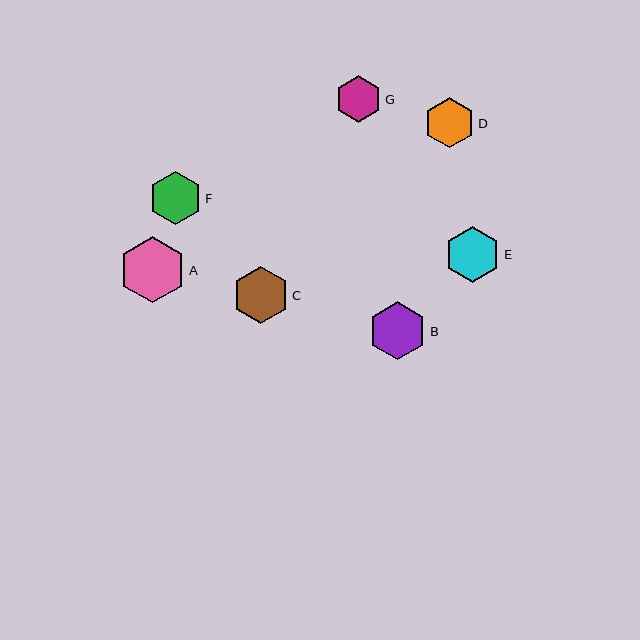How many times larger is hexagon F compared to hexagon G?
Hexagon F is approximately 1.1 times the size of hexagon G.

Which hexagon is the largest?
Hexagon A is the largest with a size of approximately 66 pixels.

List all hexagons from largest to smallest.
From largest to smallest: A, B, C, E, F, D, G.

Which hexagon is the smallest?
Hexagon G is the smallest with a size of approximately 47 pixels.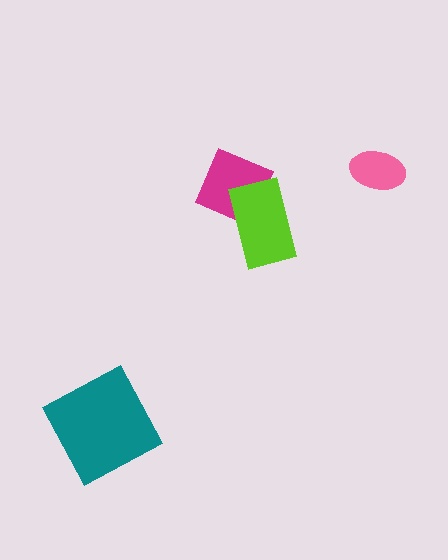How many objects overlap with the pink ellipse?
0 objects overlap with the pink ellipse.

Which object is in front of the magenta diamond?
The lime rectangle is in front of the magenta diamond.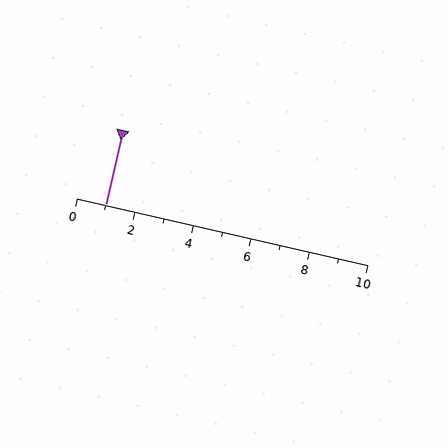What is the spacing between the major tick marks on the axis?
The major ticks are spaced 2 apart.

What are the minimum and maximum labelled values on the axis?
The axis runs from 0 to 10.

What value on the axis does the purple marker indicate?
The marker indicates approximately 1.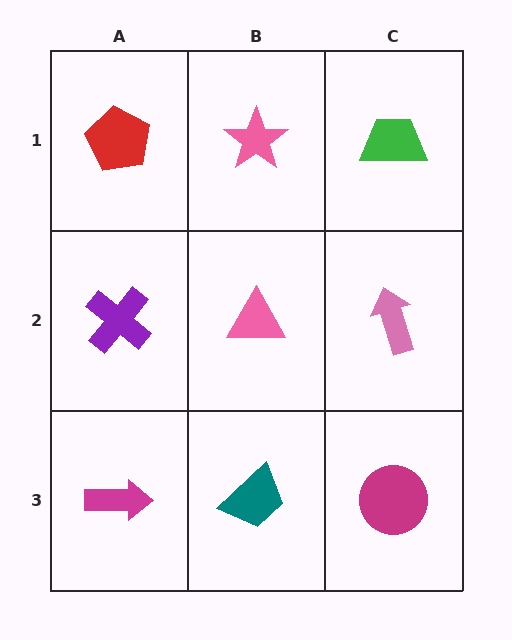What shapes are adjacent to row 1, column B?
A pink triangle (row 2, column B), a red pentagon (row 1, column A), a green trapezoid (row 1, column C).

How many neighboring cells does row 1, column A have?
2.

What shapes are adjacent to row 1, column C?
A pink arrow (row 2, column C), a pink star (row 1, column B).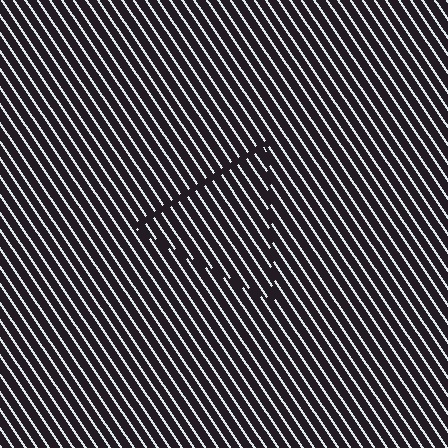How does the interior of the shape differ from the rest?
The interior of the shape contains the same grating, shifted by half a period — the contour is defined by the phase discontinuity where line-ends from the inner and outer gratings abut.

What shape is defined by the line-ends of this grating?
An illusory triangle. The interior of the shape contains the same grating, shifted by half a period — the contour is defined by the phase discontinuity where line-ends from the inner and outer gratings abut.